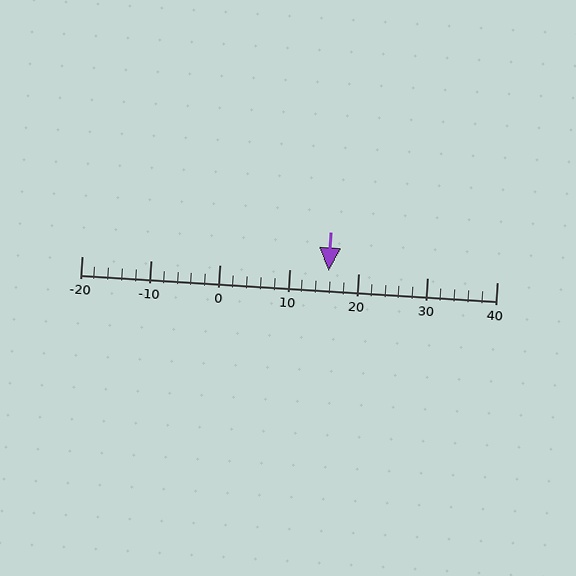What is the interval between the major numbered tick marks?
The major tick marks are spaced 10 units apart.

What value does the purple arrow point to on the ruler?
The purple arrow points to approximately 16.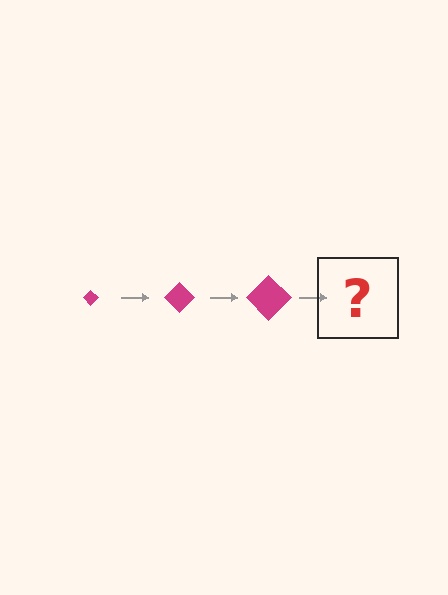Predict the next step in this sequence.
The next step is a magenta diamond, larger than the previous one.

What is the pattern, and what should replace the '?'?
The pattern is that the diamond gets progressively larger each step. The '?' should be a magenta diamond, larger than the previous one.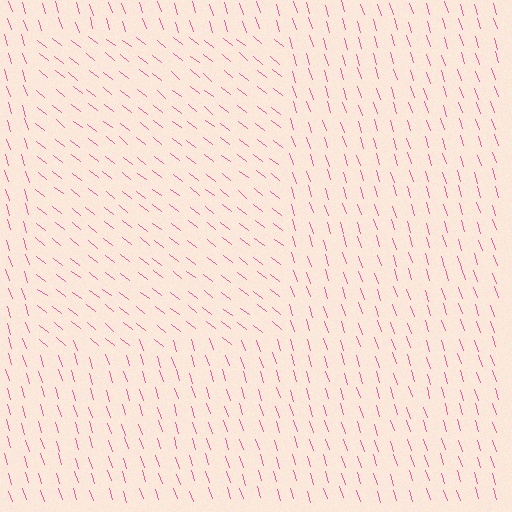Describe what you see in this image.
The image is filled with small pink line segments. A rectangle region in the image has lines oriented differently from the surrounding lines, creating a visible texture boundary.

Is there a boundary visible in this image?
Yes, there is a texture boundary formed by a change in line orientation.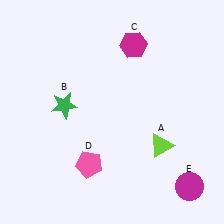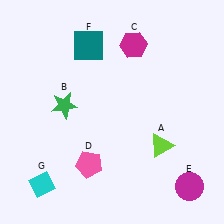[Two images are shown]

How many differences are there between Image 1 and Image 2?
There are 2 differences between the two images.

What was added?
A teal square (F), a cyan diamond (G) were added in Image 2.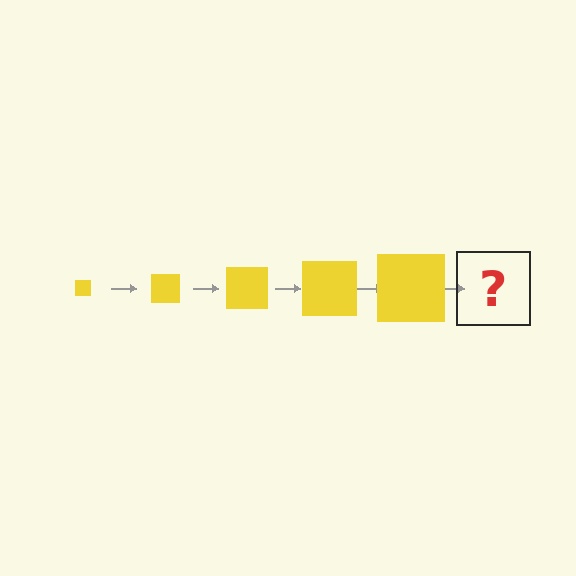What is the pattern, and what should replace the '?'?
The pattern is that the square gets progressively larger each step. The '?' should be a yellow square, larger than the previous one.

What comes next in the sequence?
The next element should be a yellow square, larger than the previous one.